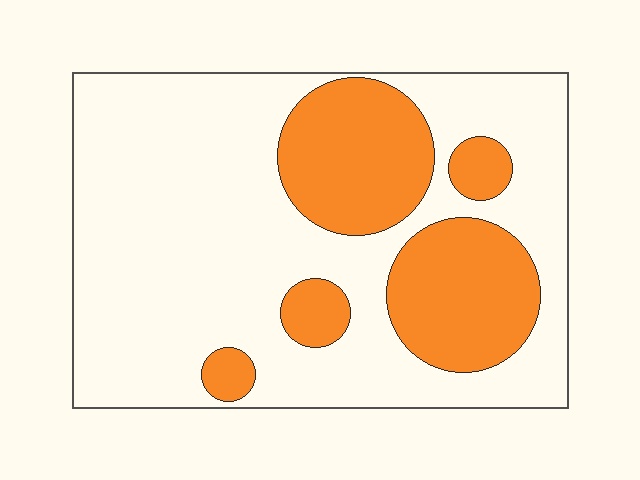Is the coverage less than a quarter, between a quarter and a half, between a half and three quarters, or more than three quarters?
Between a quarter and a half.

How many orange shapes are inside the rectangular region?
5.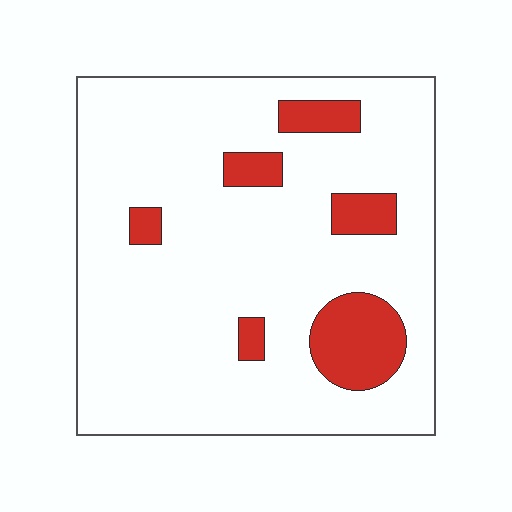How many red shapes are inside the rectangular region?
6.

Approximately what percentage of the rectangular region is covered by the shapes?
Approximately 15%.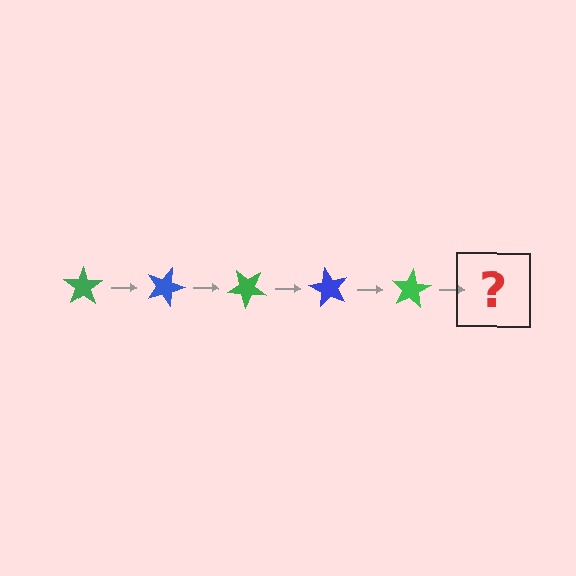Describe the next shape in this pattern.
It should be a blue star, rotated 100 degrees from the start.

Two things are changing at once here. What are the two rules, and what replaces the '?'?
The two rules are that it rotates 20 degrees each step and the color cycles through green and blue. The '?' should be a blue star, rotated 100 degrees from the start.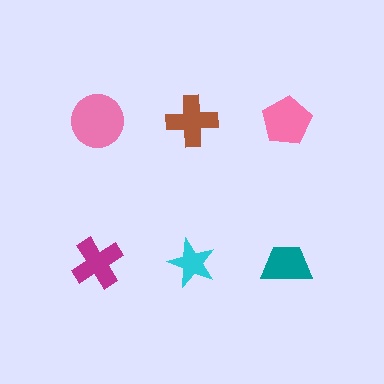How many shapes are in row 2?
3 shapes.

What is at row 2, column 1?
A magenta cross.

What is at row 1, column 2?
A brown cross.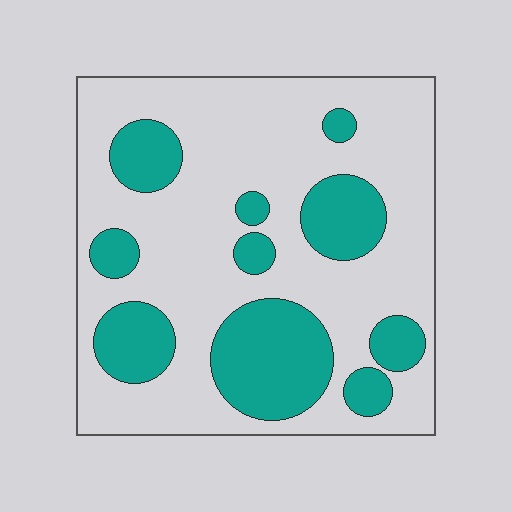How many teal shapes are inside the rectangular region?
10.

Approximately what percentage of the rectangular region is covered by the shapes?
Approximately 30%.